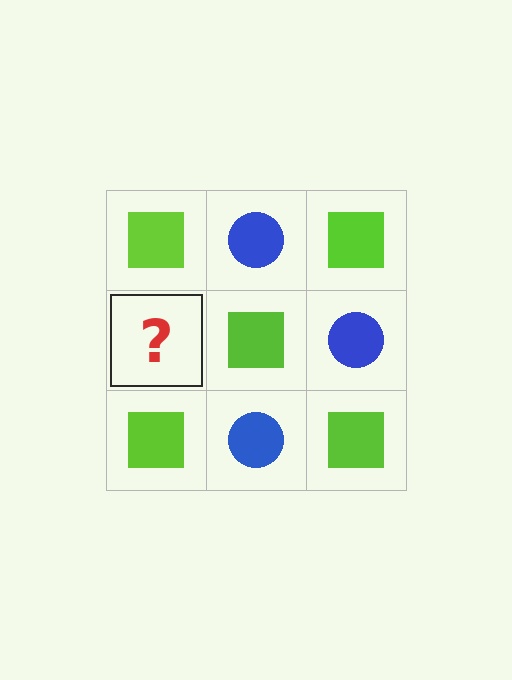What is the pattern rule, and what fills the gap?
The rule is that it alternates lime square and blue circle in a checkerboard pattern. The gap should be filled with a blue circle.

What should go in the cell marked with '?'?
The missing cell should contain a blue circle.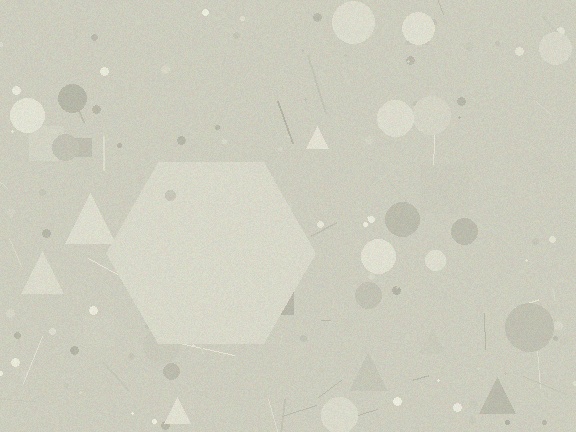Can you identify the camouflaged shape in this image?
The camouflaged shape is a hexagon.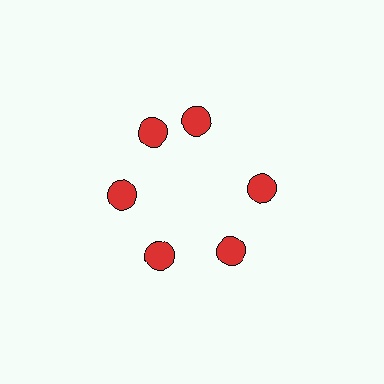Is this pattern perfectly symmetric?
No. The 6 red circles are arranged in a ring, but one element near the 1 o'clock position is rotated out of alignment along the ring, breaking the 6-fold rotational symmetry.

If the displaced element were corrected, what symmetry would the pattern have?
It would have 6-fold rotational symmetry — the pattern would map onto itself every 60 degrees.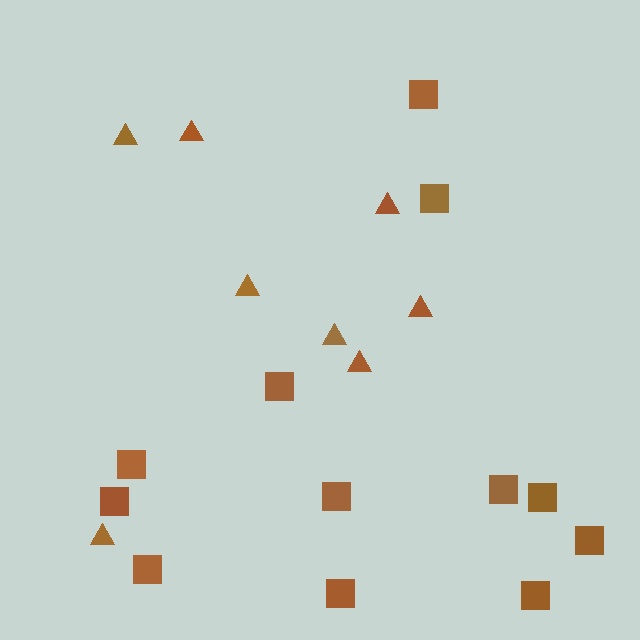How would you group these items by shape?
There are 2 groups: one group of squares (12) and one group of triangles (8).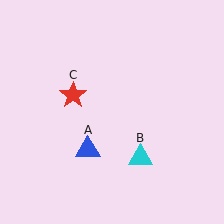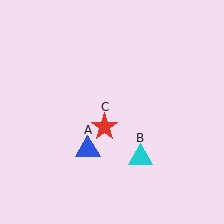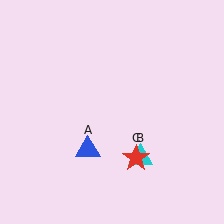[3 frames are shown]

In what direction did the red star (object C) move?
The red star (object C) moved down and to the right.